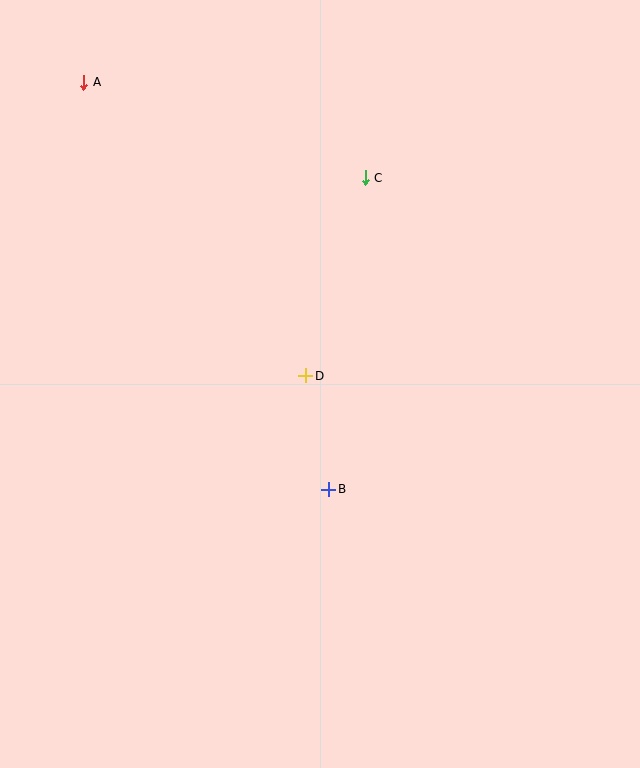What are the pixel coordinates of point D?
Point D is at (306, 376).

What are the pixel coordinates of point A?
Point A is at (84, 82).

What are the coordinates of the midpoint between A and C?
The midpoint between A and C is at (225, 130).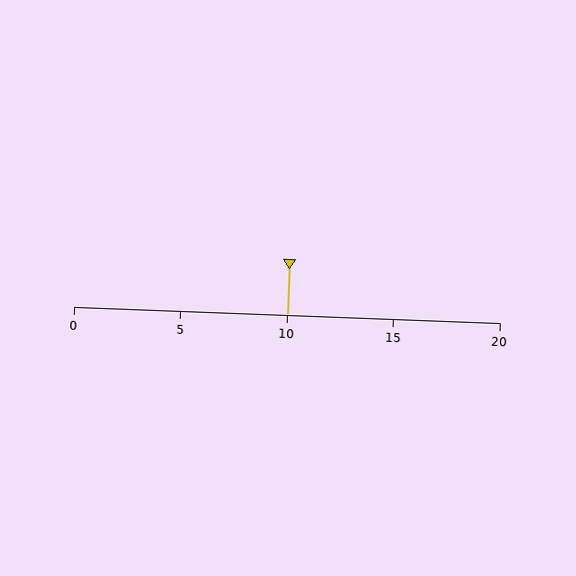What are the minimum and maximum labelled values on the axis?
The axis runs from 0 to 20.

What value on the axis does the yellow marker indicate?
The marker indicates approximately 10.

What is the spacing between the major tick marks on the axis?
The major ticks are spaced 5 apart.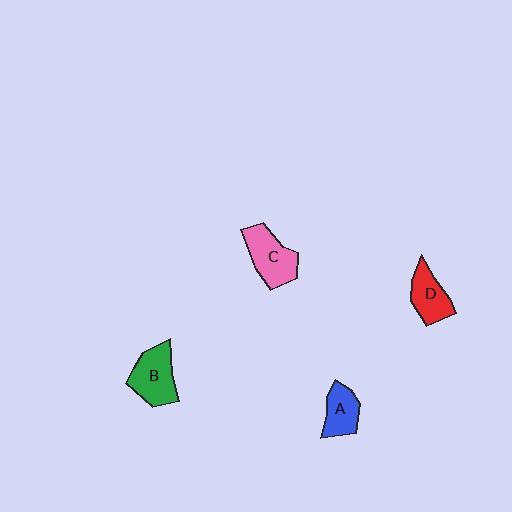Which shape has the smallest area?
Shape A (blue).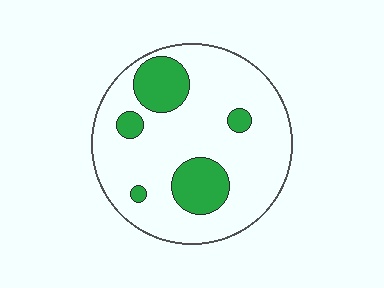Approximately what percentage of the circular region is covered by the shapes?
Approximately 20%.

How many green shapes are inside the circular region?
5.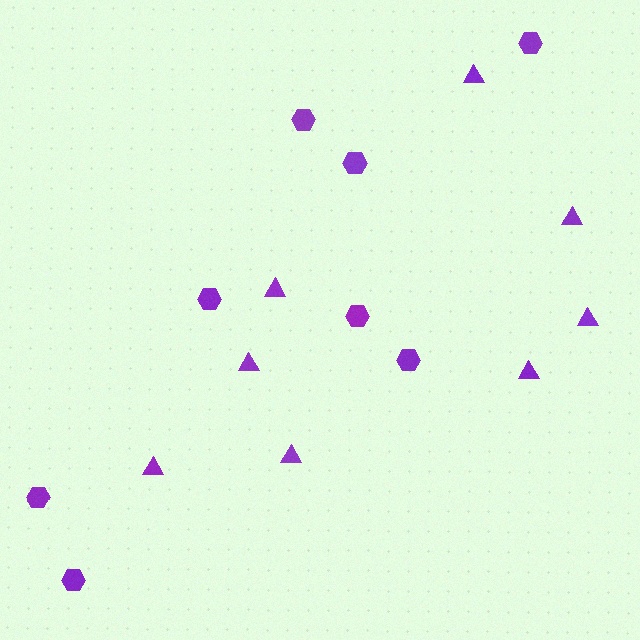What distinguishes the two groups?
There are 2 groups: one group of triangles (8) and one group of hexagons (8).